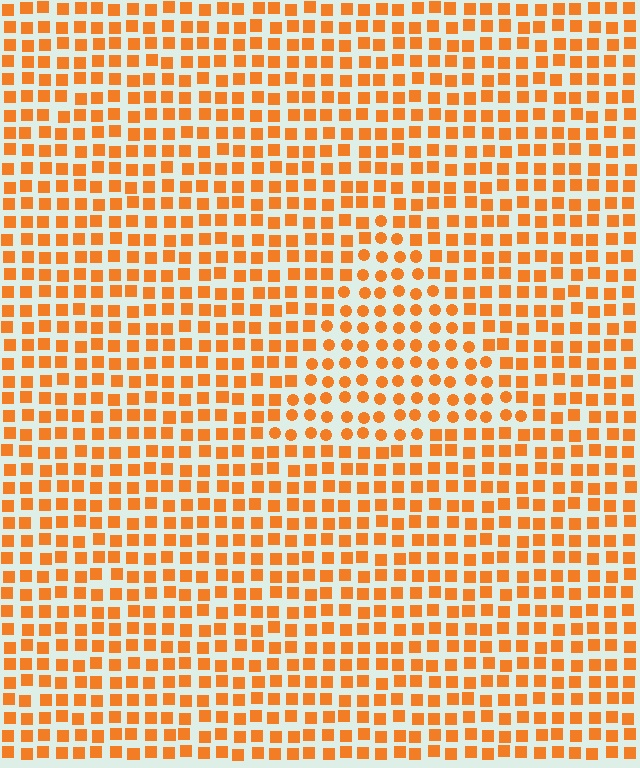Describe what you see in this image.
The image is filled with small orange elements arranged in a uniform grid. A triangle-shaped region contains circles, while the surrounding area contains squares. The boundary is defined purely by the change in element shape.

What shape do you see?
I see a triangle.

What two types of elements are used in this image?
The image uses circles inside the triangle region and squares outside it.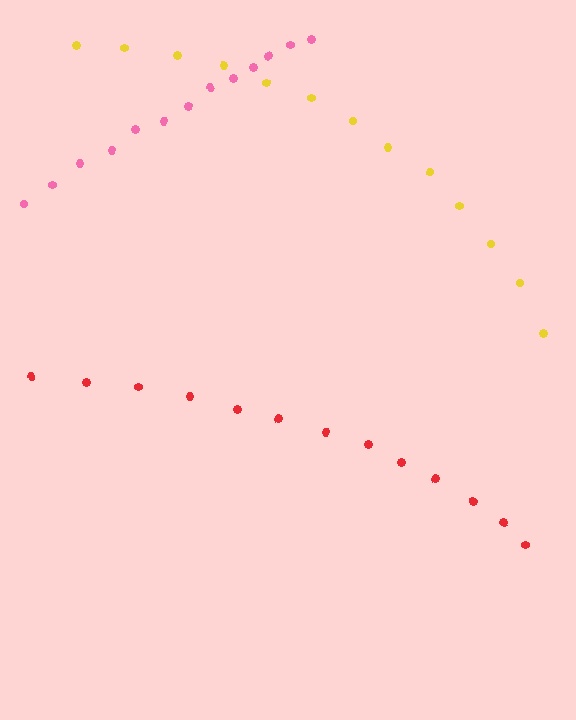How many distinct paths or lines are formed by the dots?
There are 3 distinct paths.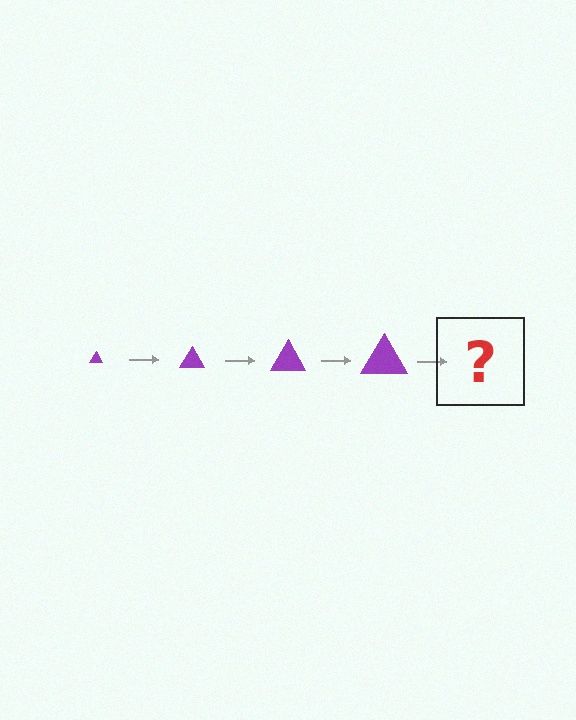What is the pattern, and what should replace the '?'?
The pattern is that the triangle gets progressively larger each step. The '?' should be a purple triangle, larger than the previous one.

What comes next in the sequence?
The next element should be a purple triangle, larger than the previous one.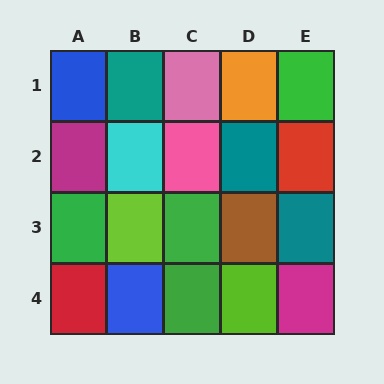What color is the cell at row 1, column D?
Orange.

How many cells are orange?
1 cell is orange.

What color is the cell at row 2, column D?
Teal.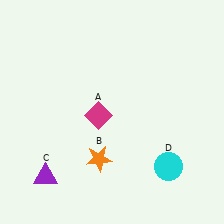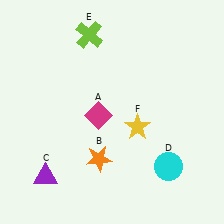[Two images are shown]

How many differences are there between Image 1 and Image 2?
There are 2 differences between the two images.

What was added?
A lime cross (E), a yellow star (F) were added in Image 2.